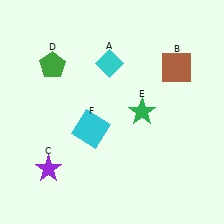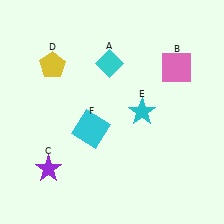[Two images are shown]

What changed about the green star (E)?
In Image 1, E is green. In Image 2, it changed to cyan.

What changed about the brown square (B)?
In Image 1, B is brown. In Image 2, it changed to pink.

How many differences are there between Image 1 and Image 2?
There are 3 differences between the two images.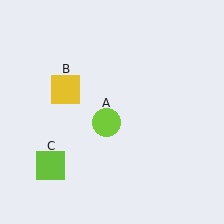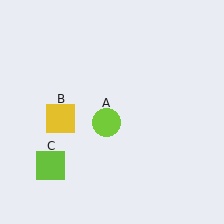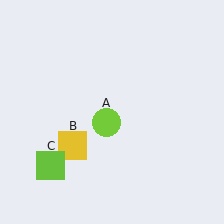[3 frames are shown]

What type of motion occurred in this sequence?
The yellow square (object B) rotated counterclockwise around the center of the scene.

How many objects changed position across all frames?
1 object changed position: yellow square (object B).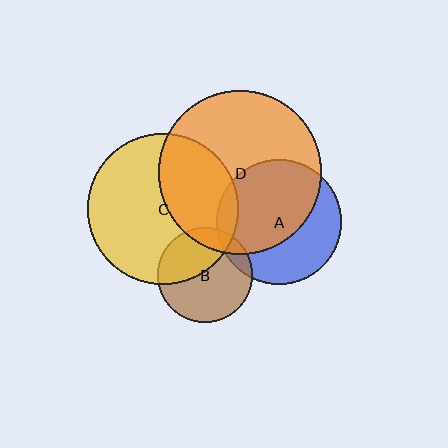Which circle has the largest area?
Circle D (orange).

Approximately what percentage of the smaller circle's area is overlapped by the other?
Approximately 60%.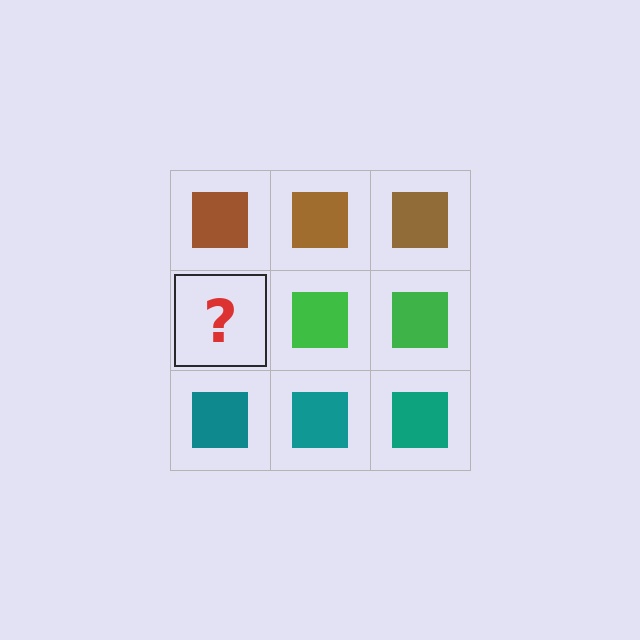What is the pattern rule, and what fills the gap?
The rule is that each row has a consistent color. The gap should be filled with a green square.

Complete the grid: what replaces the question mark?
The question mark should be replaced with a green square.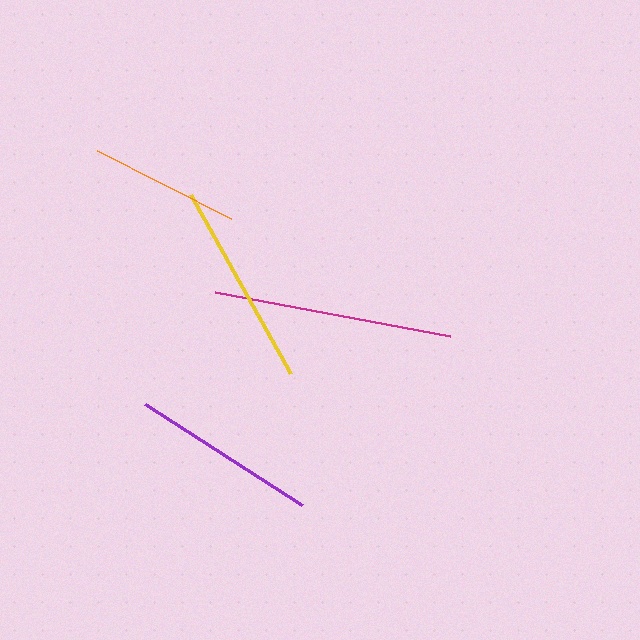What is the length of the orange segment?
The orange segment is approximately 150 pixels long.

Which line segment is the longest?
The magenta line is the longest at approximately 239 pixels.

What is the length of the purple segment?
The purple segment is approximately 187 pixels long.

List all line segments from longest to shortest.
From longest to shortest: magenta, yellow, purple, orange.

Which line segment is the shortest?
The orange line is the shortest at approximately 150 pixels.